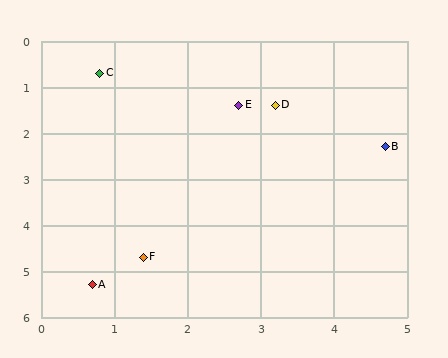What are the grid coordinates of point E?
Point E is at approximately (2.7, 1.4).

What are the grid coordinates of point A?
Point A is at approximately (0.7, 5.3).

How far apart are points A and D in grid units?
Points A and D are about 4.6 grid units apart.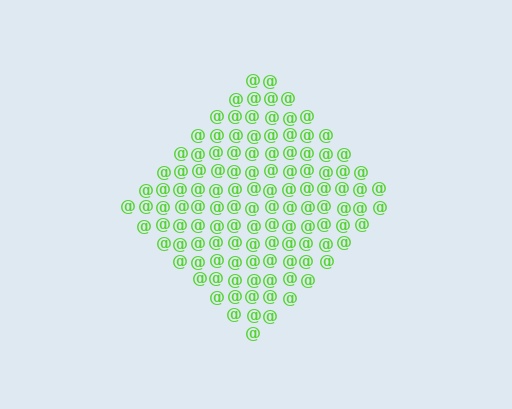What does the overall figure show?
The overall figure shows a diamond.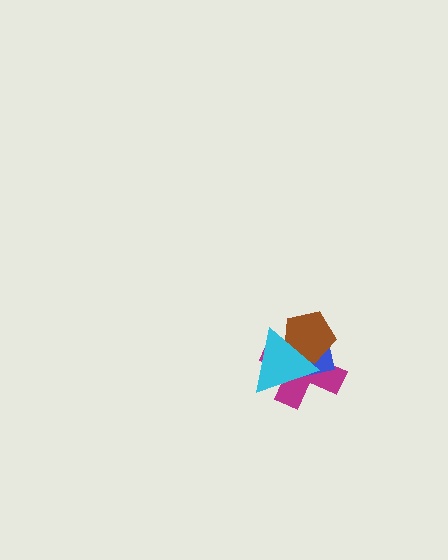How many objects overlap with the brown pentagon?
3 objects overlap with the brown pentagon.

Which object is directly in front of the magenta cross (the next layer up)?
The blue square is directly in front of the magenta cross.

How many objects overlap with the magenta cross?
3 objects overlap with the magenta cross.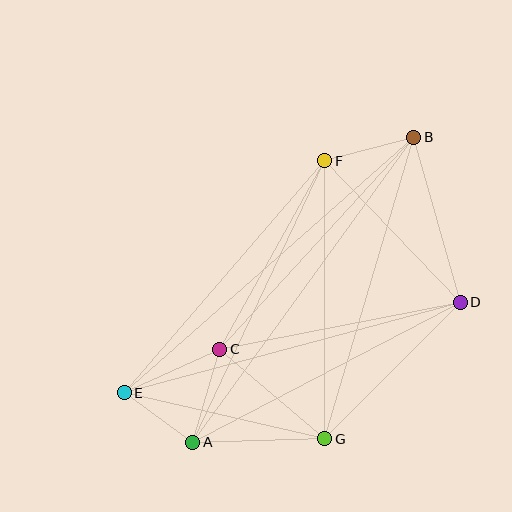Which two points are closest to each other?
Points A and E are closest to each other.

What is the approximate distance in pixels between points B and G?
The distance between B and G is approximately 314 pixels.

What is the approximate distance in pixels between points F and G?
The distance between F and G is approximately 278 pixels.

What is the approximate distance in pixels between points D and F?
The distance between D and F is approximately 196 pixels.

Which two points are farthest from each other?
Points B and E are farthest from each other.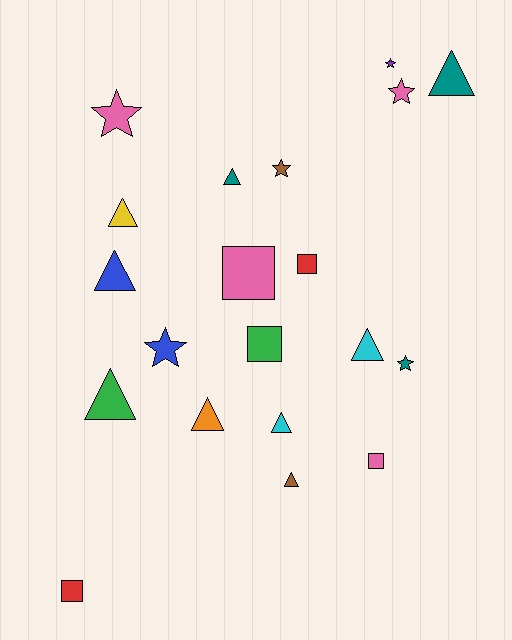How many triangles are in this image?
There are 9 triangles.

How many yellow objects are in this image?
There is 1 yellow object.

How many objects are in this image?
There are 20 objects.